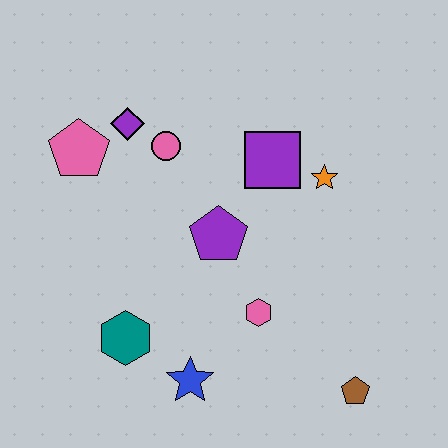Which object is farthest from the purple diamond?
The brown pentagon is farthest from the purple diamond.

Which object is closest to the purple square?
The orange star is closest to the purple square.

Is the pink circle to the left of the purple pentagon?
Yes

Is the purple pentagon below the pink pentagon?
Yes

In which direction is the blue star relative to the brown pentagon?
The blue star is to the left of the brown pentagon.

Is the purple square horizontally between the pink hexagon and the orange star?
Yes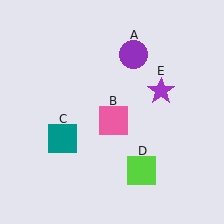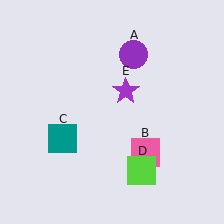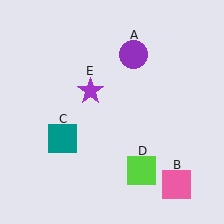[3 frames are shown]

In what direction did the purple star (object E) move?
The purple star (object E) moved left.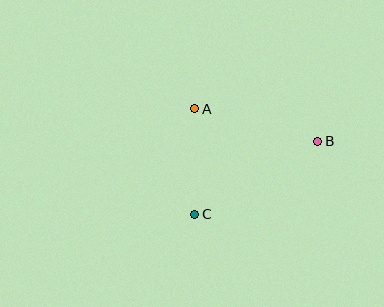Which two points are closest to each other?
Points A and C are closest to each other.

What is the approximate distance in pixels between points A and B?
The distance between A and B is approximately 127 pixels.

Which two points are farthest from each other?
Points B and C are farthest from each other.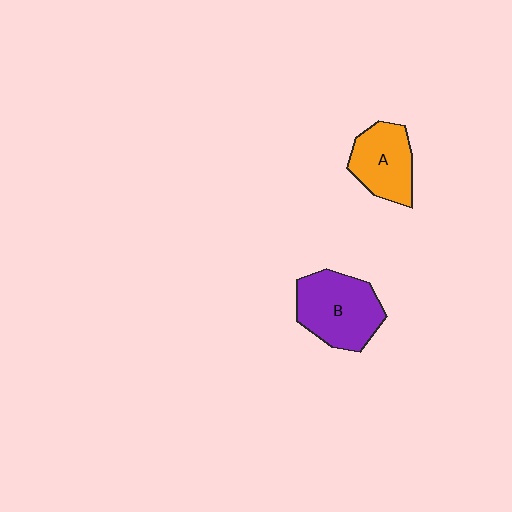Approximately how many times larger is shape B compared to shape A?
Approximately 1.3 times.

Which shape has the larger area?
Shape B (purple).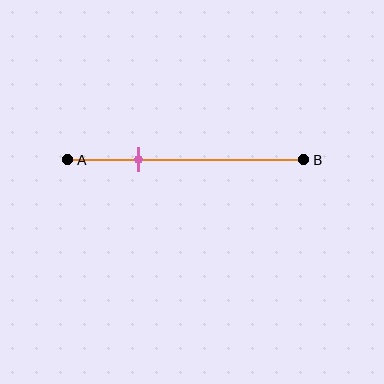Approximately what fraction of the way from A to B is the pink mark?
The pink mark is approximately 30% of the way from A to B.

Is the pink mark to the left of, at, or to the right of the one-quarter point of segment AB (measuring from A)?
The pink mark is to the right of the one-quarter point of segment AB.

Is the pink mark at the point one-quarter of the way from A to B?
No, the mark is at about 30% from A, not at the 25% one-quarter point.